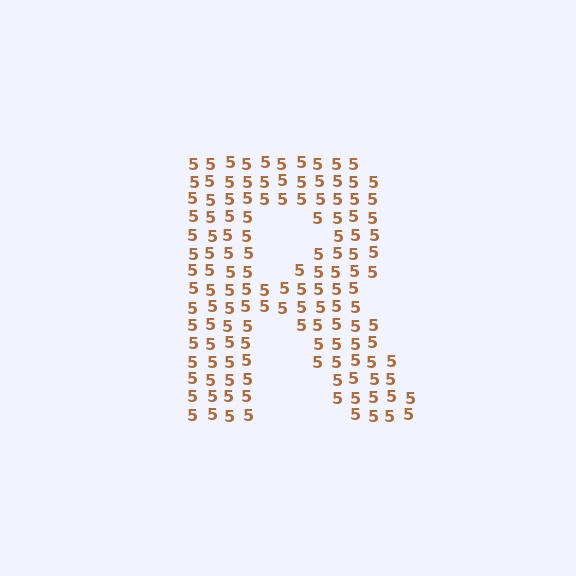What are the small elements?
The small elements are digit 5's.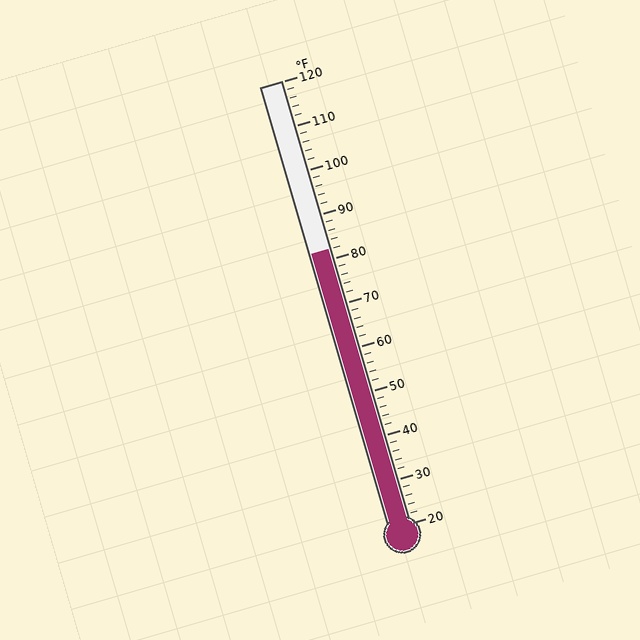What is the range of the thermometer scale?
The thermometer scale ranges from 20°F to 120°F.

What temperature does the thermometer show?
The thermometer shows approximately 82°F.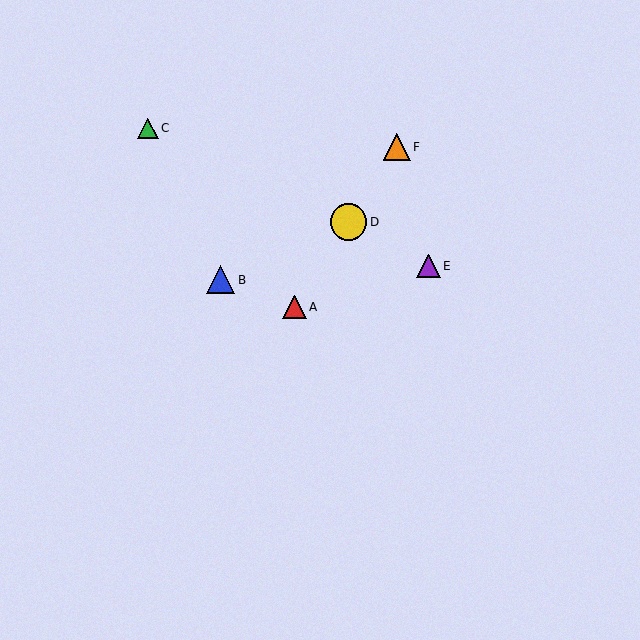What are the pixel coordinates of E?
Object E is at (428, 266).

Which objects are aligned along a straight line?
Objects A, D, F are aligned along a straight line.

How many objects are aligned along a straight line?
3 objects (A, D, F) are aligned along a straight line.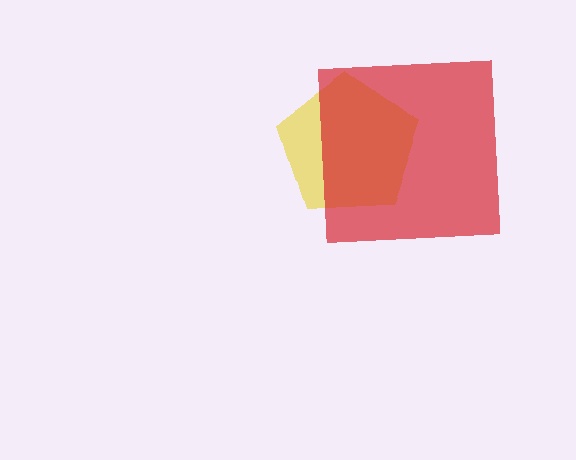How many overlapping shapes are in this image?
There are 2 overlapping shapes in the image.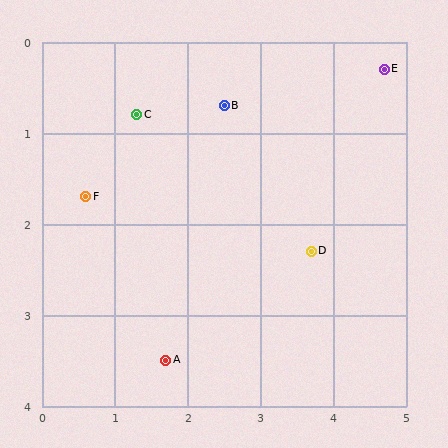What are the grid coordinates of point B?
Point B is at approximately (2.5, 0.7).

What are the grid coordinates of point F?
Point F is at approximately (0.6, 1.7).